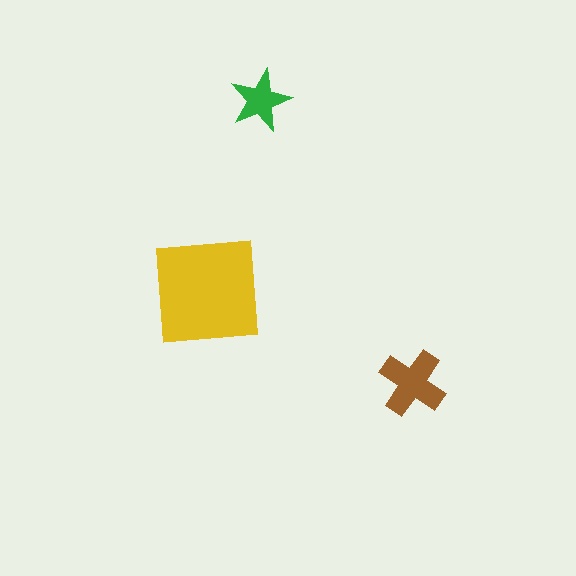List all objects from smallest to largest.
The green star, the brown cross, the yellow square.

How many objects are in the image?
There are 3 objects in the image.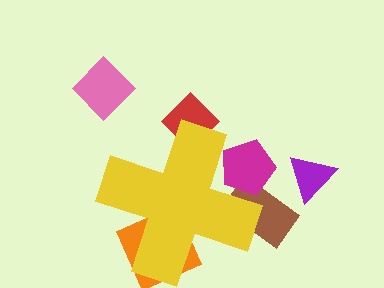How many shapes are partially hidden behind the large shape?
4 shapes are partially hidden.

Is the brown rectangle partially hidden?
Yes, the brown rectangle is partially hidden behind the yellow cross.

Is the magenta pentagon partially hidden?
Yes, the magenta pentagon is partially hidden behind the yellow cross.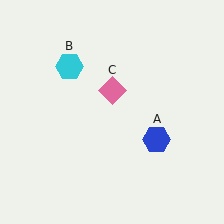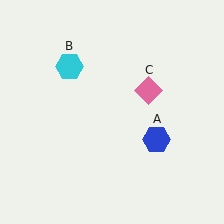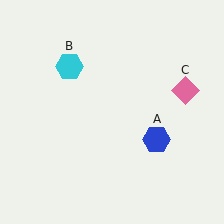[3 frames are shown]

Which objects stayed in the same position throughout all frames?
Blue hexagon (object A) and cyan hexagon (object B) remained stationary.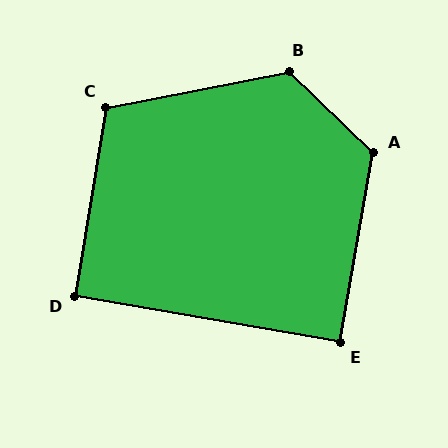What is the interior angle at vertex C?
Approximately 110 degrees (obtuse).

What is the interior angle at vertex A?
Approximately 124 degrees (obtuse).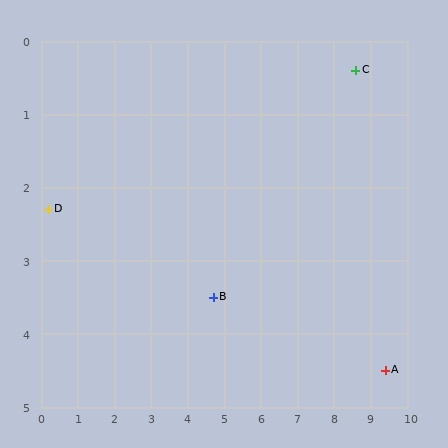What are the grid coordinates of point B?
Point B is at approximately (4.7, 3.5).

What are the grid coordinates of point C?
Point C is at approximately (8.6, 0.4).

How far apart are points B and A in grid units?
Points B and A are about 4.8 grid units apart.